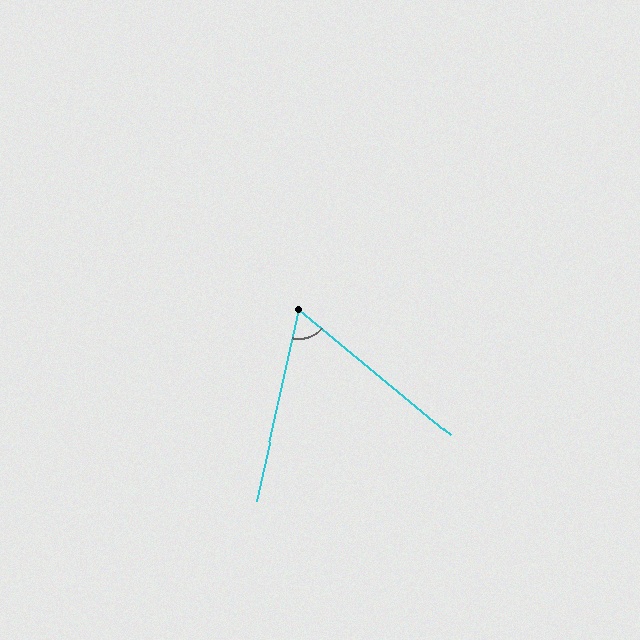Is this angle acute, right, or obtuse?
It is acute.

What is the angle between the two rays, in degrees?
Approximately 63 degrees.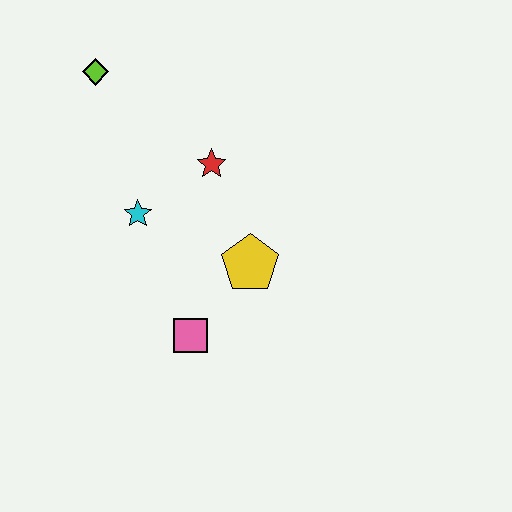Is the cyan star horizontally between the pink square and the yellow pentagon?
No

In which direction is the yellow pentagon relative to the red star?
The yellow pentagon is below the red star.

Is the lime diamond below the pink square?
No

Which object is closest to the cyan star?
The red star is closest to the cyan star.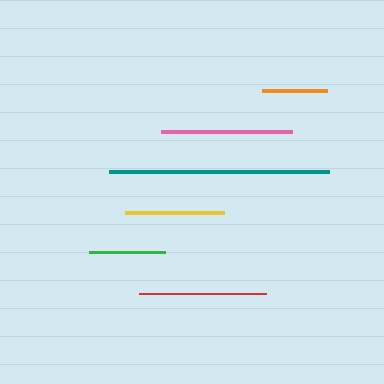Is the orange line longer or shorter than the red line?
The red line is longer than the orange line.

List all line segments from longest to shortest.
From longest to shortest: teal, pink, red, yellow, green, orange.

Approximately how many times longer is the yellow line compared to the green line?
The yellow line is approximately 1.3 times the length of the green line.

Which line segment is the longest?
The teal line is the longest at approximately 220 pixels.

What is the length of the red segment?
The red segment is approximately 127 pixels long.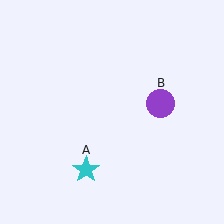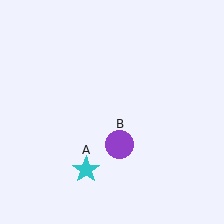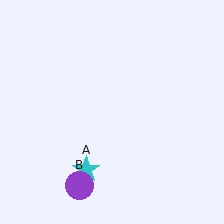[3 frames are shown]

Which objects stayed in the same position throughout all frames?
Cyan star (object A) remained stationary.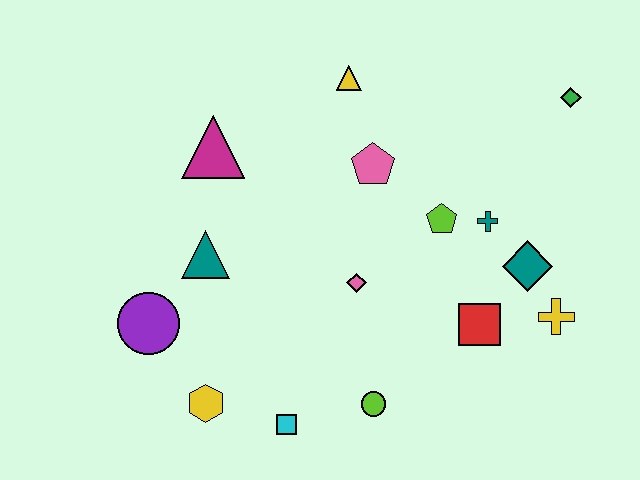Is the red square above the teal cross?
No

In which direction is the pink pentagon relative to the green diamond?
The pink pentagon is to the left of the green diamond.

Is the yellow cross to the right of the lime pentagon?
Yes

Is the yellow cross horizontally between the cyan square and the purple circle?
No